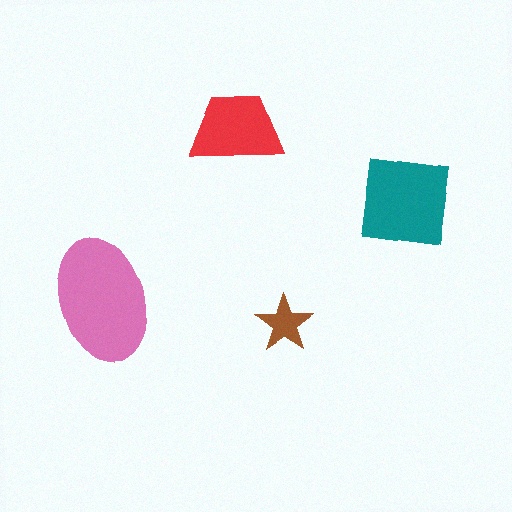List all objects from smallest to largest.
The brown star, the red trapezoid, the teal square, the pink ellipse.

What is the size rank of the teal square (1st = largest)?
2nd.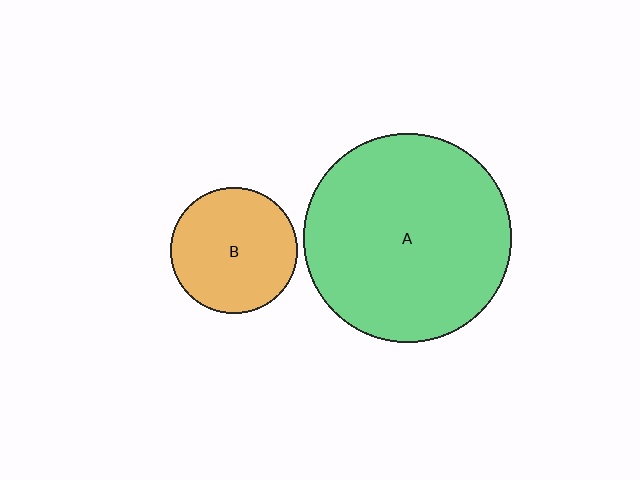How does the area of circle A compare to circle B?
Approximately 2.7 times.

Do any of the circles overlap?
No, none of the circles overlap.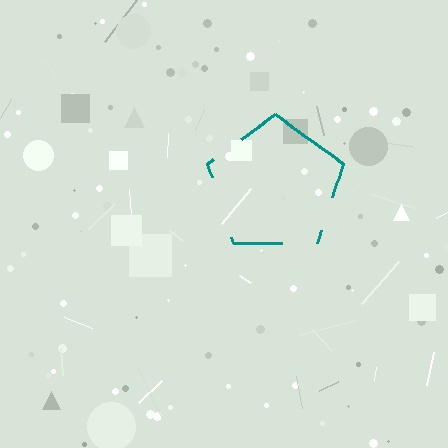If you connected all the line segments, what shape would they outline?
They would outline a pentagon.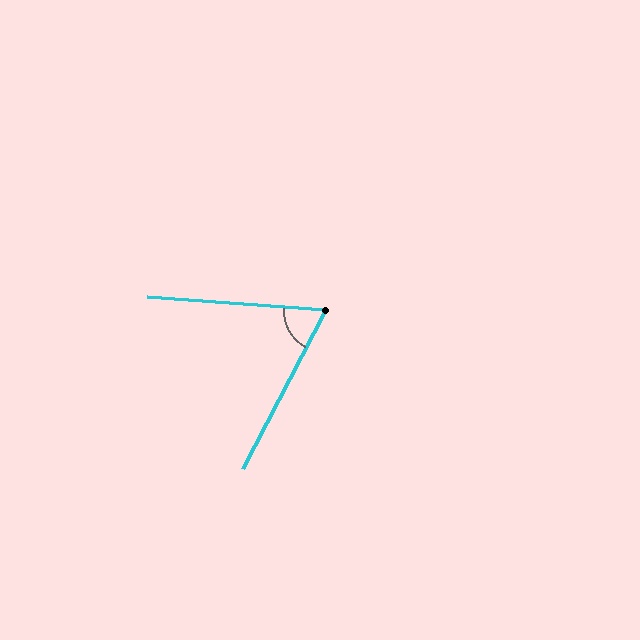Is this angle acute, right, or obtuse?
It is acute.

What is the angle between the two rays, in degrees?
Approximately 67 degrees.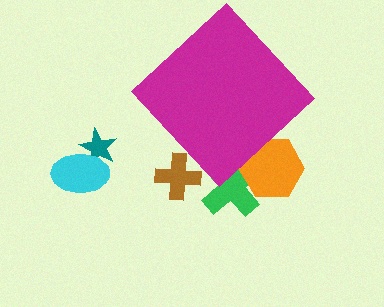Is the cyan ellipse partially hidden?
No, the cyan ellipse is fully visible.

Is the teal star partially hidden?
No, the teal star is fully visible.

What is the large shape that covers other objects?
A magenta diamond.